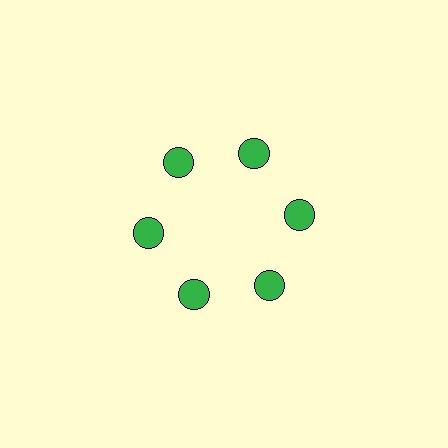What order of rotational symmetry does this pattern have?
This pattern has 6-fold rotational symmetry.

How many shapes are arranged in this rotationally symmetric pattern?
There are 6 shapes, arranged in 6 groups of 1.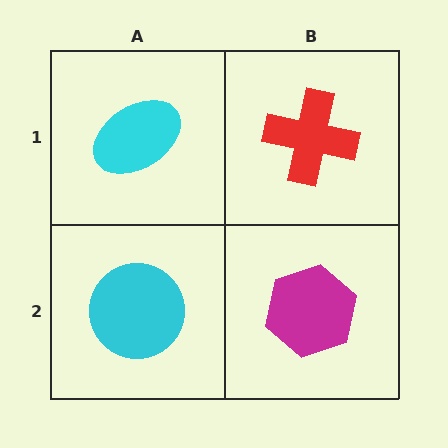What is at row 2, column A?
A cyan circle.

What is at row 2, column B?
A magenta hexagon.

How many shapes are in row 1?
2 shapes.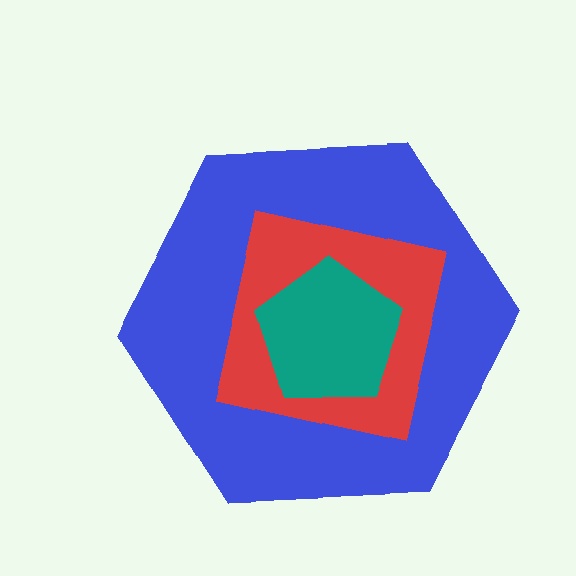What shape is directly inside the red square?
The teal pentagon.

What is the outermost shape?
The blue hexagon.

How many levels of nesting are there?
3.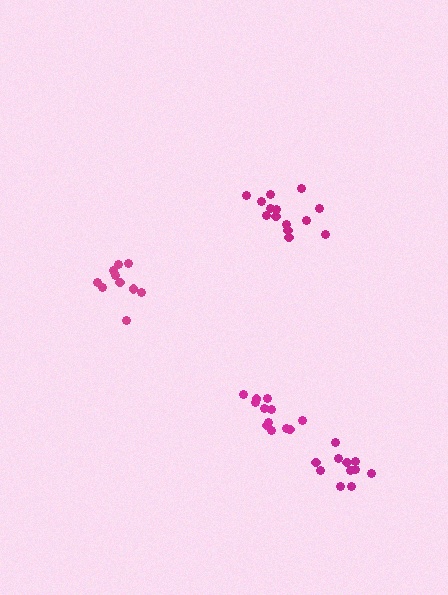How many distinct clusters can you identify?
There are 4 distinct clusters.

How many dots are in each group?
Group 1: 14 dots, Group 2: 10 dots, Group 3: 11 dots, Group 4: 12 dots (47 total).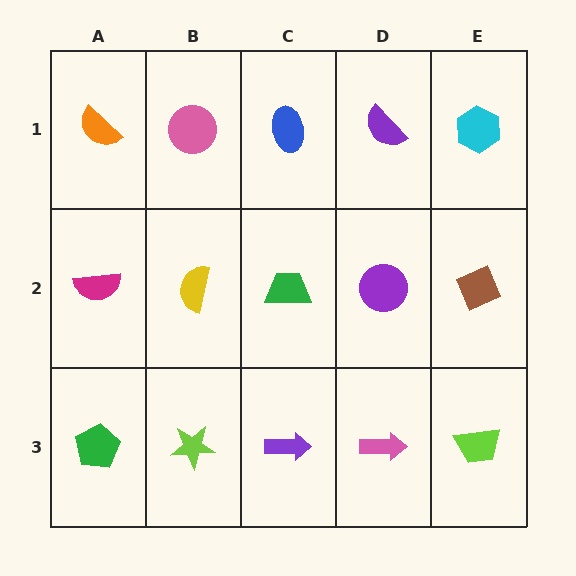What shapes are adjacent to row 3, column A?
A magenta semicircle (row 2, column A), a lime star (row 3, column B).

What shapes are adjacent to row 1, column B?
A yellow semicircle (row 2, column B), an orange semicircle (row 1, column A), a blue ellipse (row 1, column C).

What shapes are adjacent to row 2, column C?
A blue ellipse (row 1, column C), a purple arrow (row 3, column C), a yellow semicircle (row 2, column B), a purple circle (row 2, column D).